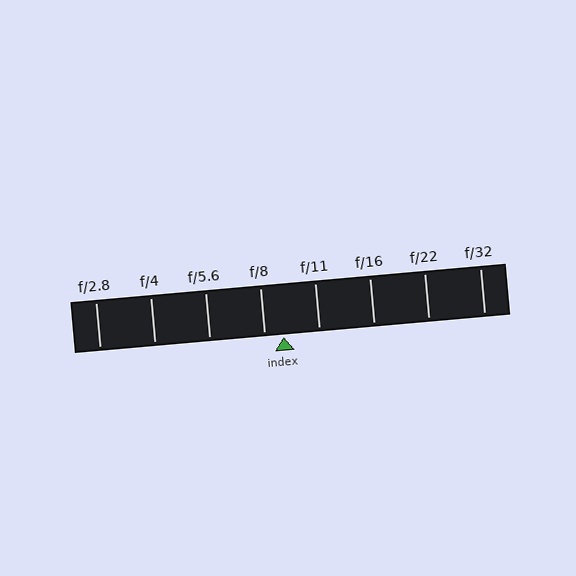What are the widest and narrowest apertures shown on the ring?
The widest aperture shown is f/2.8 and the narrowest is f/32.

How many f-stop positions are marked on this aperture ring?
There are 8 f-stop positions marked.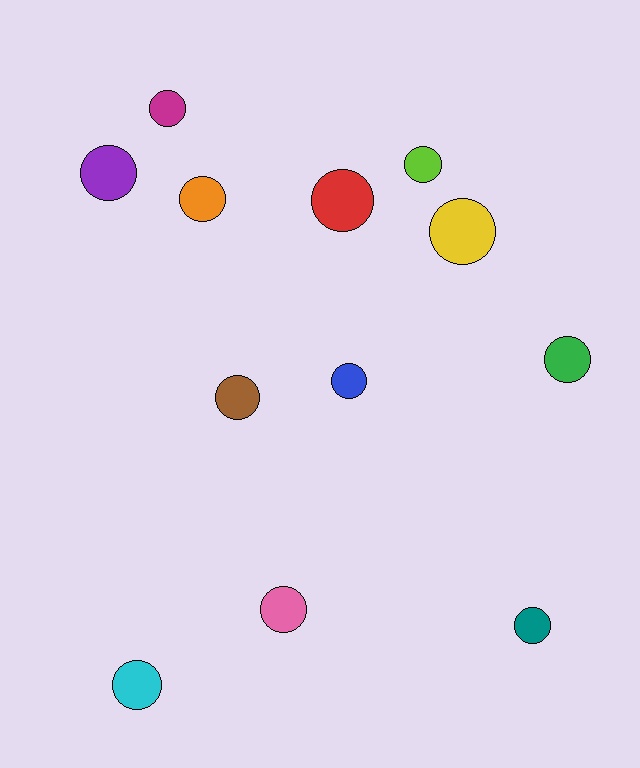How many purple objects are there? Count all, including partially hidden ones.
There is 1 purple object.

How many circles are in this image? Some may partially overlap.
There are 12 circles.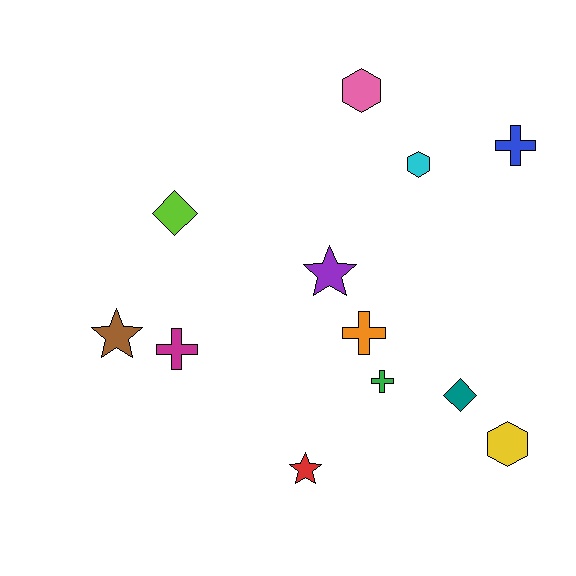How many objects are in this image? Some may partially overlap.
There are 12 objects.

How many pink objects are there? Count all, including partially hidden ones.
There is 1 pink object.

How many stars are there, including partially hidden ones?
There are 3 stars.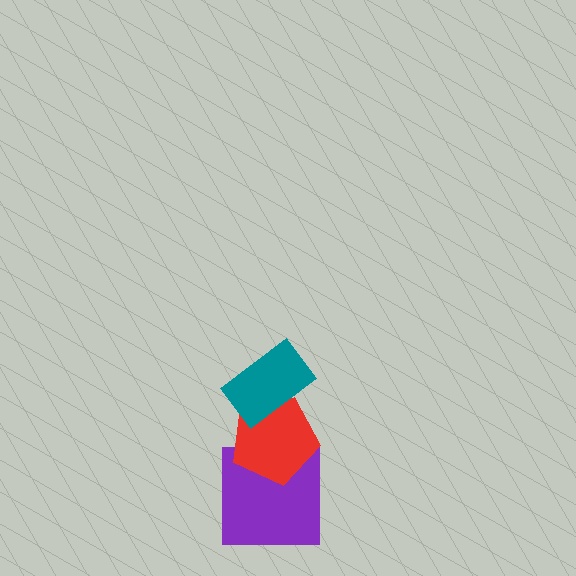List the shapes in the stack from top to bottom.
From top to bottom: the teal rectangle, the red pentagon, the purple square.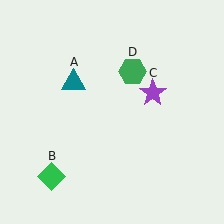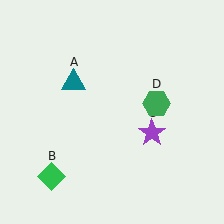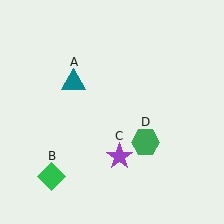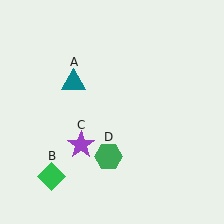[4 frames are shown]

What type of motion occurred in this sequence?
The purple star (object C), green hexagon (object D) rotated clockwise around the center of the scene.